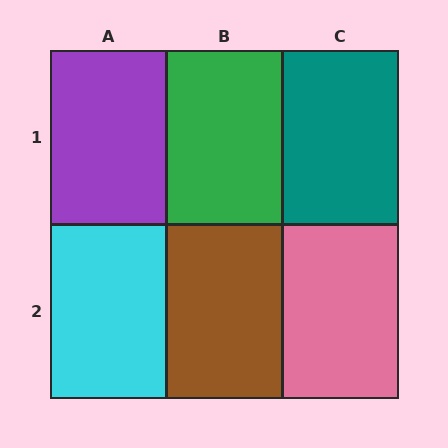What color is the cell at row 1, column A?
Purple.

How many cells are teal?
1 cell is teal.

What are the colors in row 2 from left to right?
Cyan, brown, pink.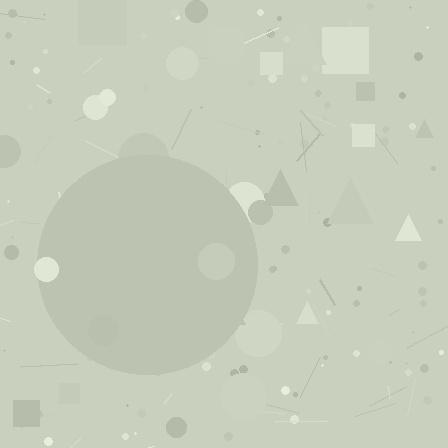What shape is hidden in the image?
A circle is hidden in the image.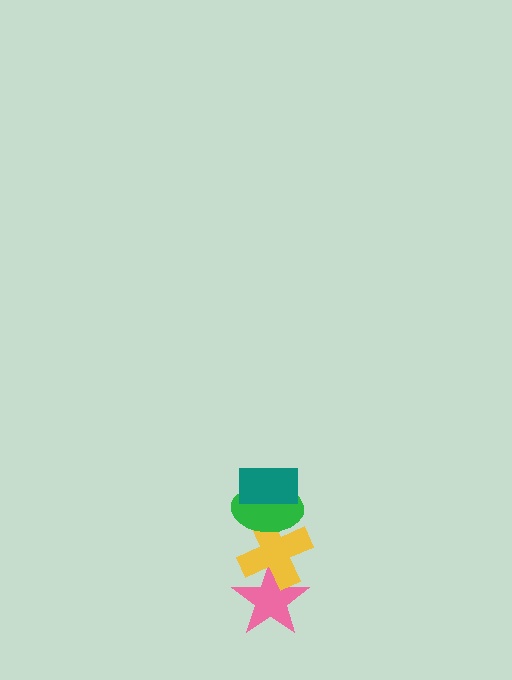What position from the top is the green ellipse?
The green ellipse is 2nd from the top.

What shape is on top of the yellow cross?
The green ellipse is on top of the yellow cross.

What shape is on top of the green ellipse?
The teal rectangle is on top of the green ellipse.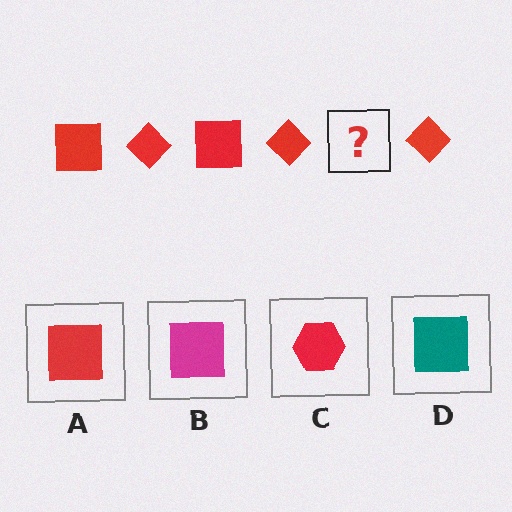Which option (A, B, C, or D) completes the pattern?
A.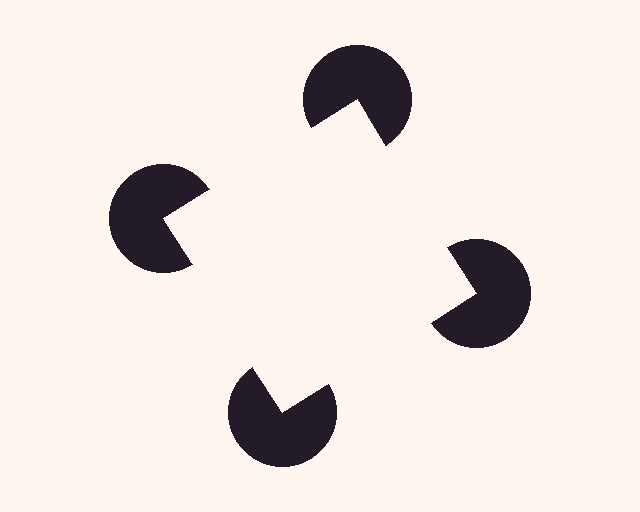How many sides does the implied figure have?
4 sides.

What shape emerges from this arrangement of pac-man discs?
An illusory square — its edges are inferred from the aligned wedge cuts in the pac-man discs, not physically drawn.